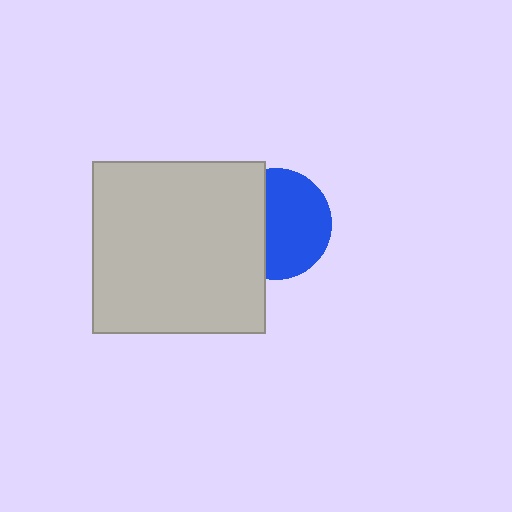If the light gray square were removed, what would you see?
You would see the complete blue circle.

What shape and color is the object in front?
The object in front is a light gray square.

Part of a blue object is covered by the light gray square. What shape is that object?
It is a circle.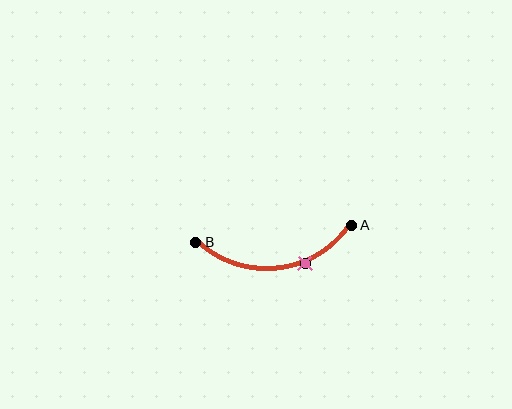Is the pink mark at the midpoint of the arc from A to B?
No. The pink mark lies on the arc but is closer to endpoint A. The arc midpoint would be at the point on the curve equidistant along the arc from both A and B.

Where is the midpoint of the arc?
The arc midpoint is the point on the curve farthest from the straight line joining A and B. It sits below that line.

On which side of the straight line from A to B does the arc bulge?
The arc bulges below the straight line connecting A and B.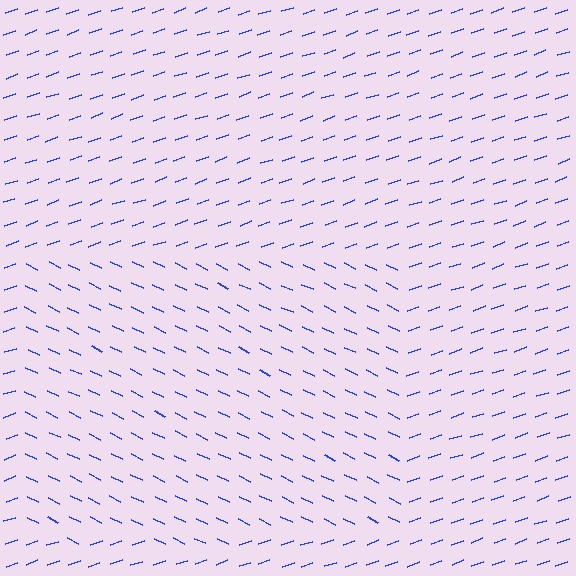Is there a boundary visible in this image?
Yes, there is a texture boundary formed by a change in line orientation.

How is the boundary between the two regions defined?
The boundary is defined purely by a change in line orientation (approximately 45 degrees difference). All lines are the same color and thickness.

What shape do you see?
I see a rectangle.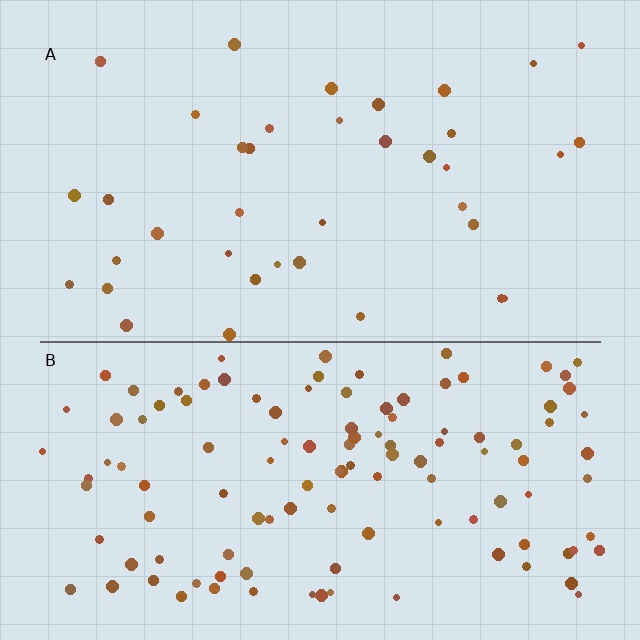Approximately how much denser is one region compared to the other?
Approximately 3.2× — region B over region A.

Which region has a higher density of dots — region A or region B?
B (the bottom).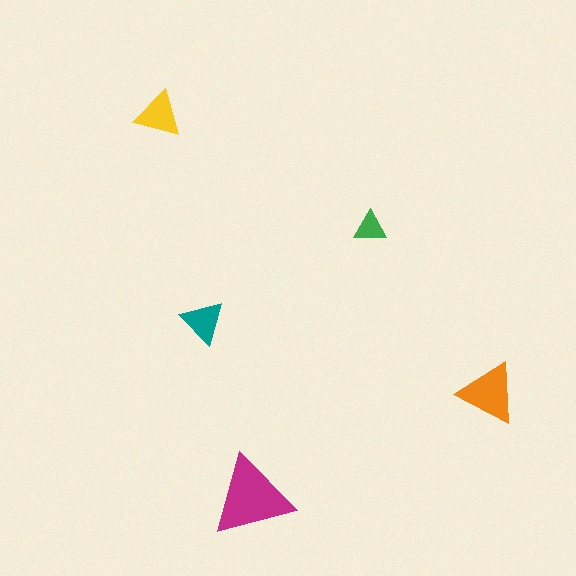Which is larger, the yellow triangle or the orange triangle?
The orange one.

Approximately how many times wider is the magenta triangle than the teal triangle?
About 2 times wider.